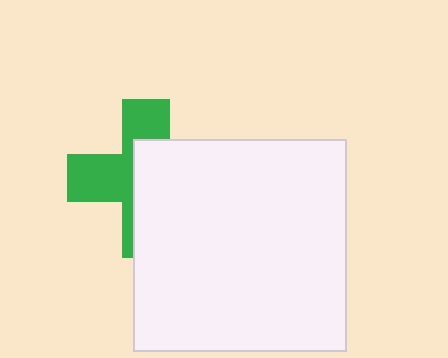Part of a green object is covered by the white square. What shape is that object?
It is a cross.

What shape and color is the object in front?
The object in front is a white square.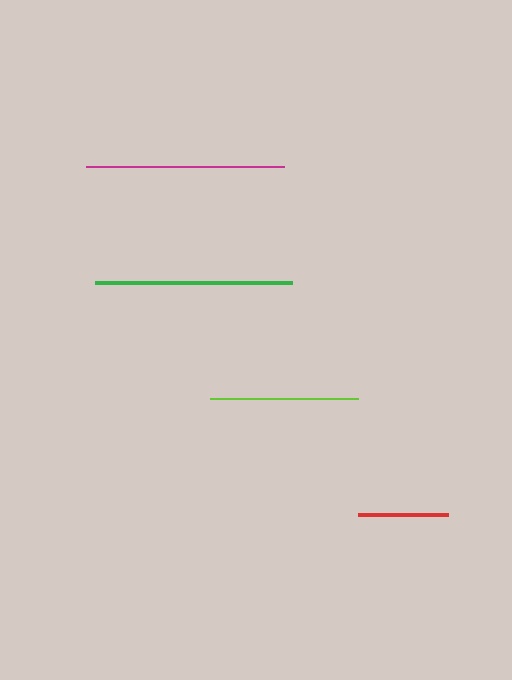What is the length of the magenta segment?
The magenta segment is approximately 198 pixels long.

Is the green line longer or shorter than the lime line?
The green line is longer than the lime line.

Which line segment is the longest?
The magenta line is the longest at approximately 198 pixels.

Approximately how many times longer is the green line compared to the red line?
The green line is approximately 2.2 times the length of the red line.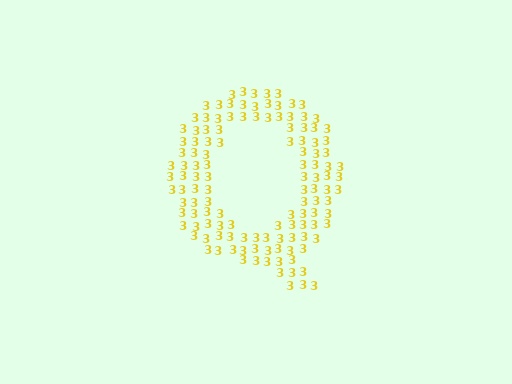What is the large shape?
The large shape is the letter Q.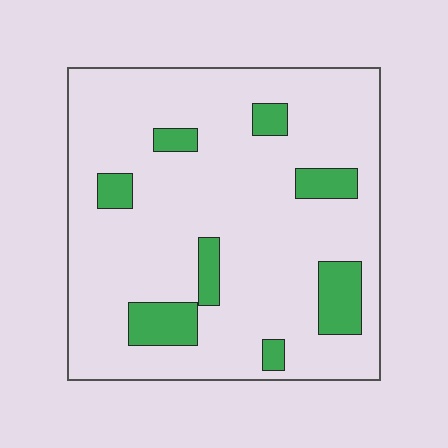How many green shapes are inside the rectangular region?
8.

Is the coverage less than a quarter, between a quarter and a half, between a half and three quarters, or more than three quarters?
Less than a quarter.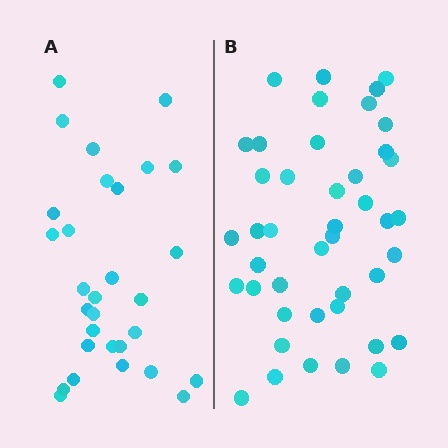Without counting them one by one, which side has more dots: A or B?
Region B (the right region) has more dots.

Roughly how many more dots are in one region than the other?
Region B has approximately 15 more dots than region A.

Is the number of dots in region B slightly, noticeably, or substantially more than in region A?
Region B has noticeably more, but not dramatically so. The ratio is roughly 1.4 to 1.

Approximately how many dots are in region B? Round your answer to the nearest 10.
About 40 dots. (The exact count is 43, which rounds to 40.)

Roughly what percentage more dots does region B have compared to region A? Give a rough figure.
About 45% more.